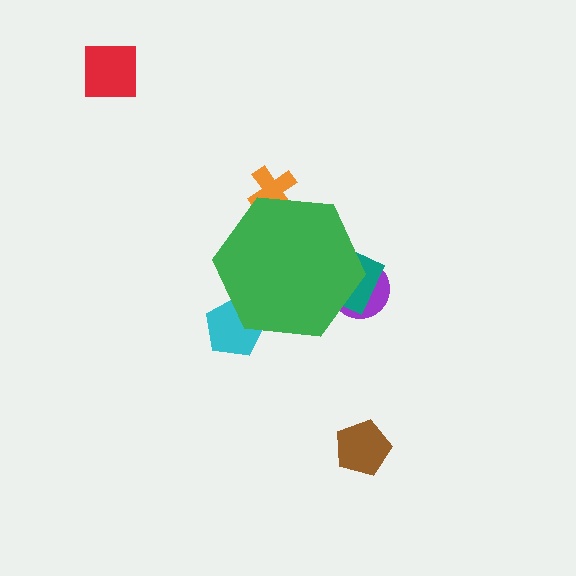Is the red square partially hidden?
No, the red square is fully visible.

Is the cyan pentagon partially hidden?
Yes, the cyan pentagon is partially hidden behind the green hexagon.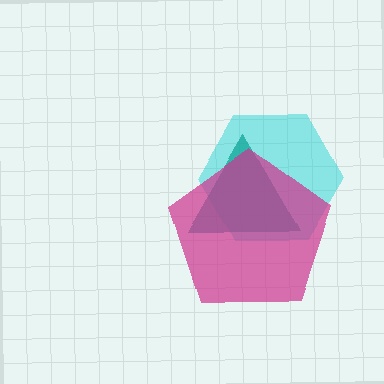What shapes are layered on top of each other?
The layered shapes are: a cyan hexagon, a teal triangle, a magenta pentagon.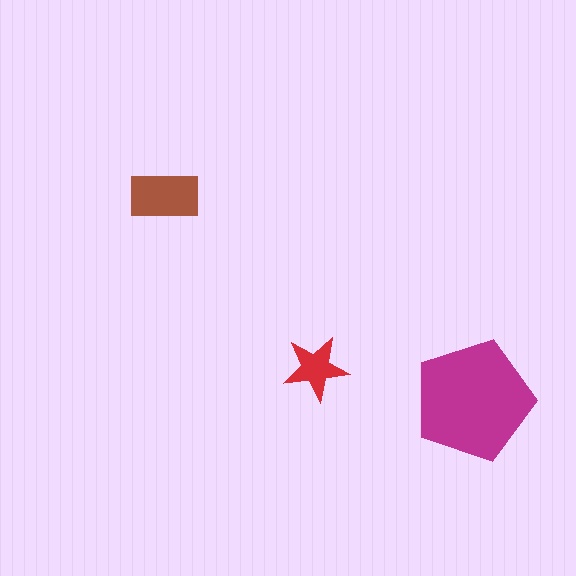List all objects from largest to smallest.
The magenta pentagon, the brown rectangle, the red star.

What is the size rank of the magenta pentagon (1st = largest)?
1st.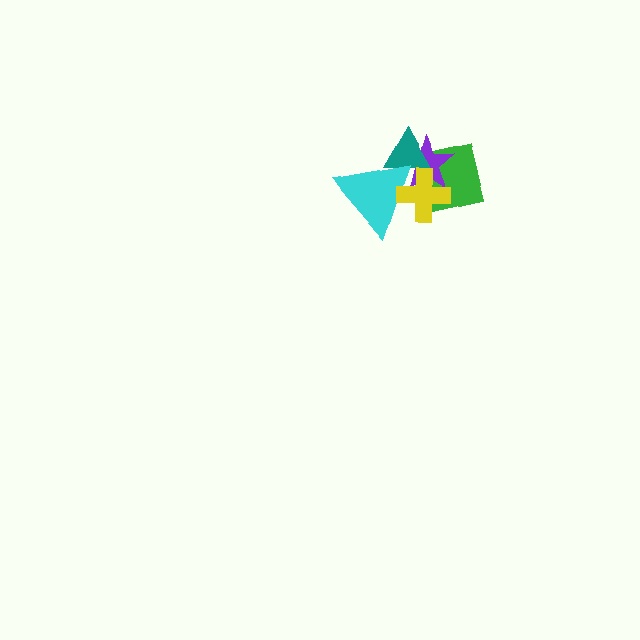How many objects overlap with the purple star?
4 objects overlap with the purple star.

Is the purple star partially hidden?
Yes, it is partially covered by another shape.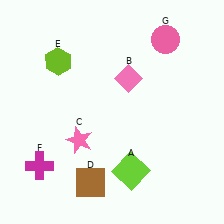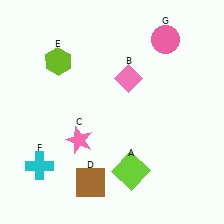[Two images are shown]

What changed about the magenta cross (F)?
In Image 1, F is magenta. In Image 2, it changed to cyan.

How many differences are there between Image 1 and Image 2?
There is 1 difference between the two images.